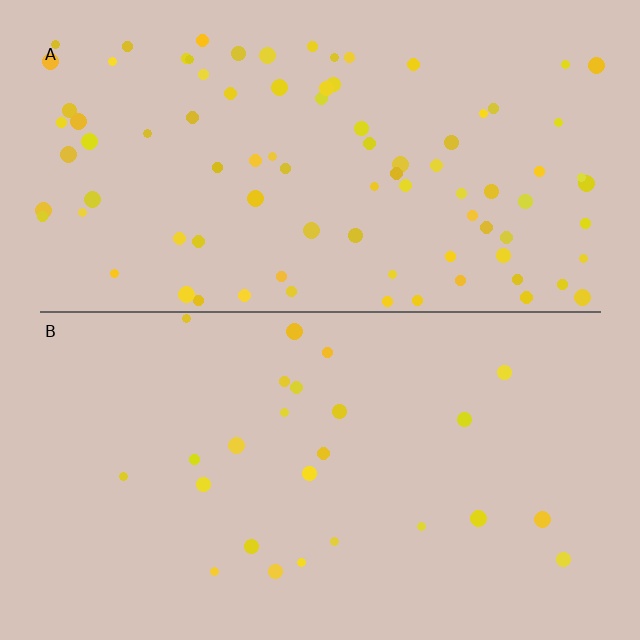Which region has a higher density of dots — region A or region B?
A (the top).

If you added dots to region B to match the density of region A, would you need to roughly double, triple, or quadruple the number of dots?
Approximately triple.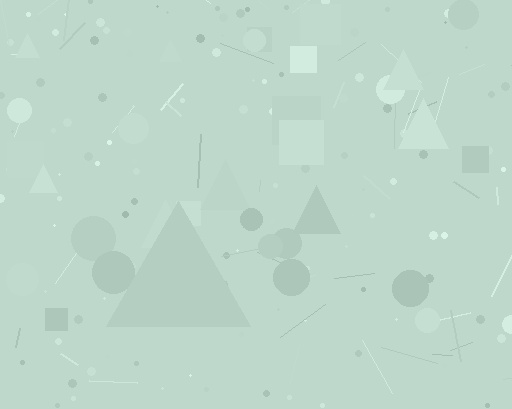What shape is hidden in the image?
A triangle is hidden in the image.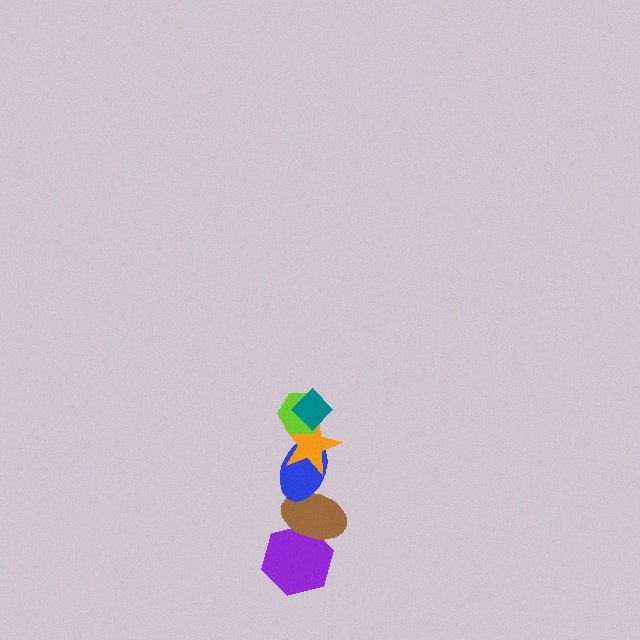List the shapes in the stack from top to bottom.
From top to bottom: the teal diamond, the lime hexagon, the orange star, the blue ellipse, the brown ellipse, the purple hexagon.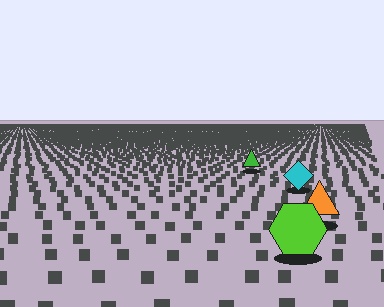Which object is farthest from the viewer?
The green triangle is farthest from the viewer. It appears smaller and the ground texture around it is denser.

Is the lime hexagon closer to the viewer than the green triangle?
Yes. The lime hexagon is closer — you can tell from the texture gradient: the ground texture is coarser near it.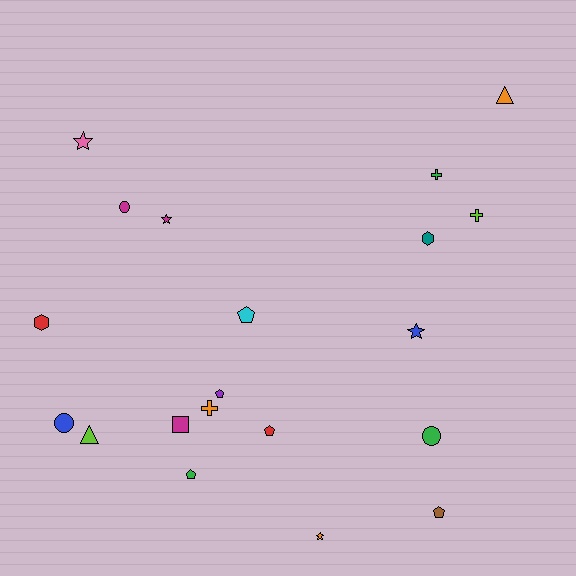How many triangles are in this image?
There are 2 triangles.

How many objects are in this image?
There are 20 objects.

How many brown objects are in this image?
There is 1 brown object.